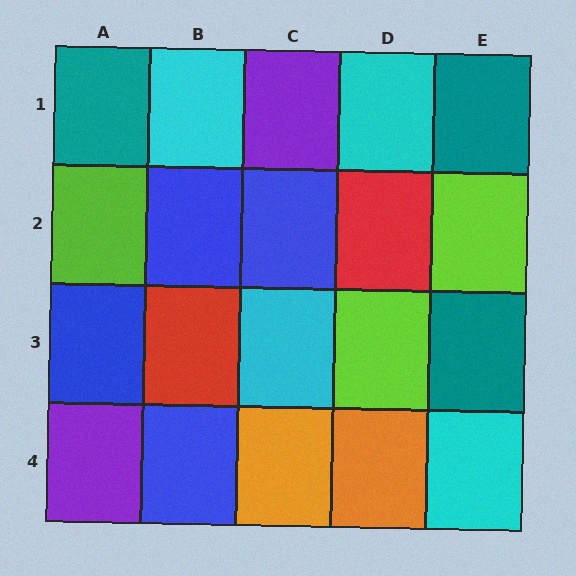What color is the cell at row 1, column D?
Cyan.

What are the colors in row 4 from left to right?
Purple, blue, orange, orange, cyan.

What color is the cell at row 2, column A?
Lime.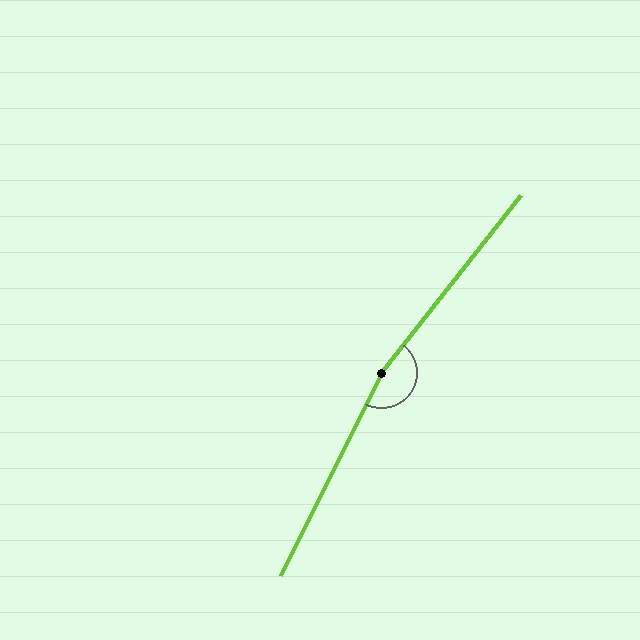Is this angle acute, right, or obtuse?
It is obtuse.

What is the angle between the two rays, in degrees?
Approximately 168 degrees.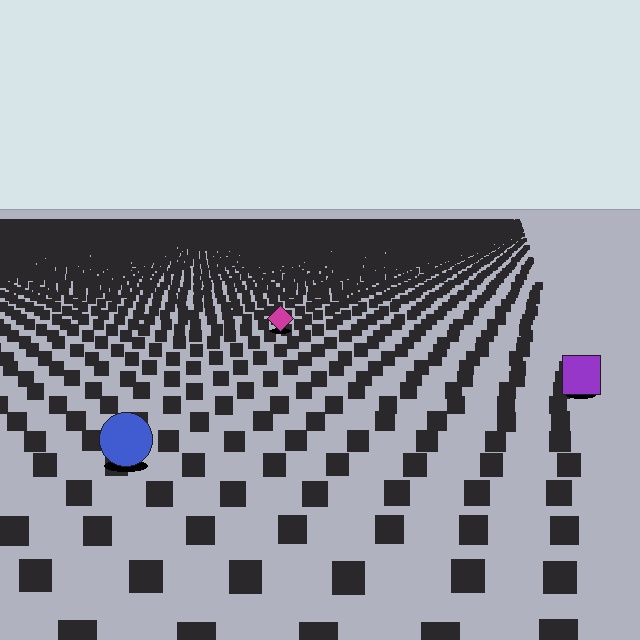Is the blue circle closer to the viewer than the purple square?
Yes. The blue circle is closer — you can tell from the texture gradient: the ground texture is coarser near it.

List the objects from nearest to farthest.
From nearest to farthest: the blue circle, the purple square, the magenta diamond.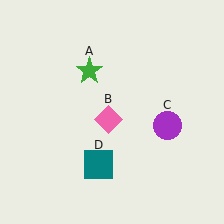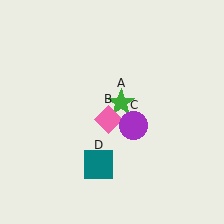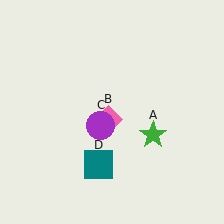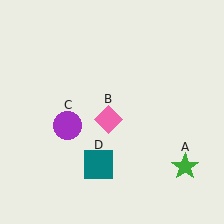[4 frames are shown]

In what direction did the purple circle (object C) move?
The purple circle (object C) moved left.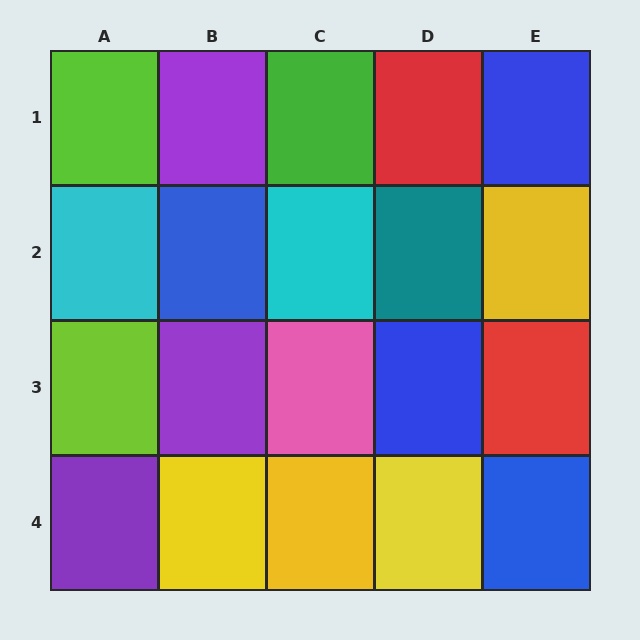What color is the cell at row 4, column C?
Yellow.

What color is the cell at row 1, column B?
Purple.